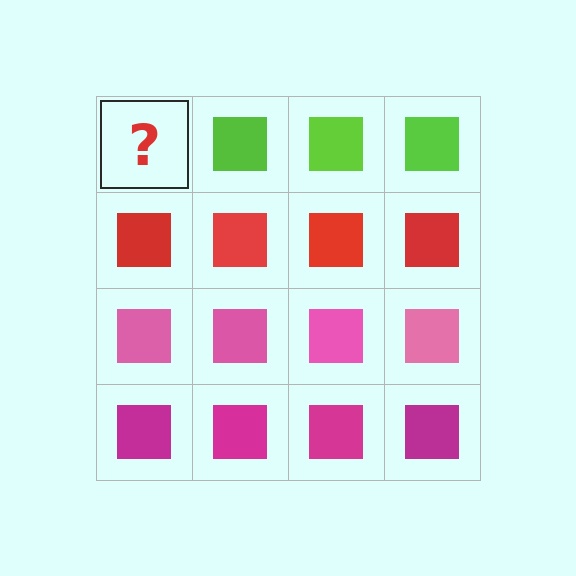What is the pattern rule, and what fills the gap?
The rule is that each row has a consistent color. The gap should be filled with a lime square.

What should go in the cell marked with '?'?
The missing cell should contain a lime square.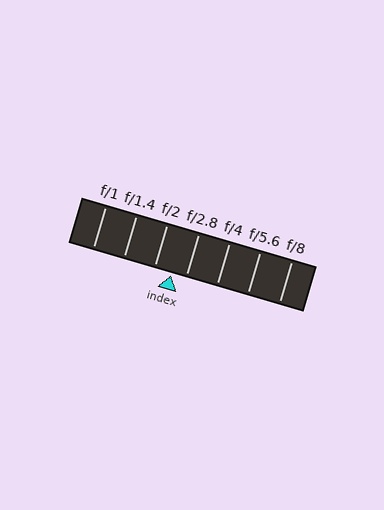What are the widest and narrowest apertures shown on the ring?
The widest aperture shown is f/1 and the narrowest is f/8.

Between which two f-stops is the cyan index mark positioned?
The index mark is between f/2 and f/2.8.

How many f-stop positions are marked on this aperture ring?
There are 7 f-stop positions marked.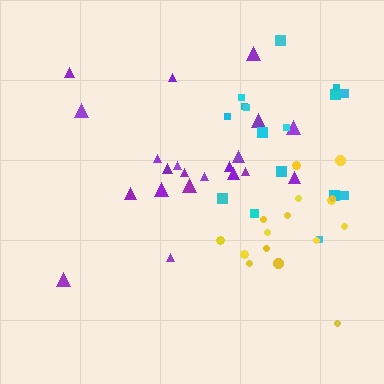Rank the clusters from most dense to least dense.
yellow, cyan, purple.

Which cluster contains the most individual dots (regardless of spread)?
Purple (21).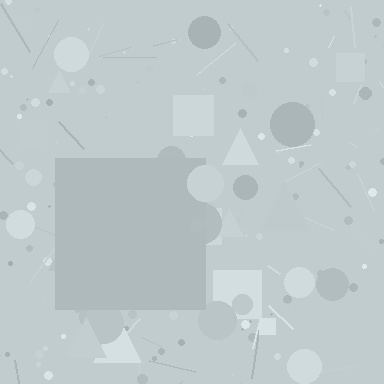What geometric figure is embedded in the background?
A square is embedded in the background.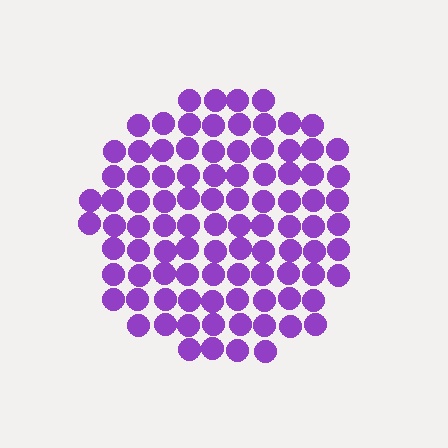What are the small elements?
The small elements are circles.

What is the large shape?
The large shape is a circle.